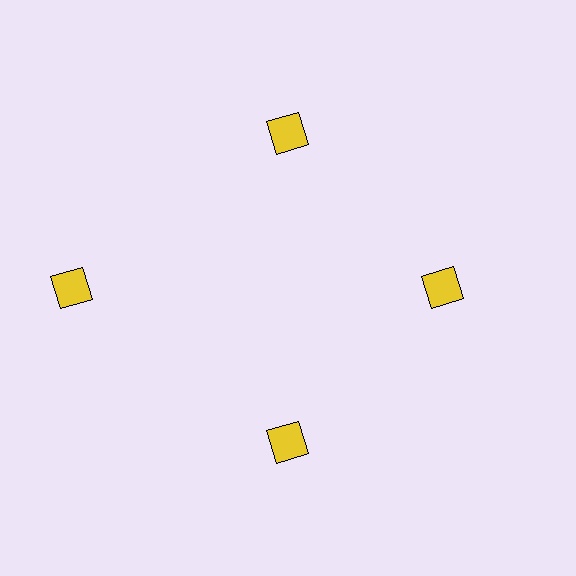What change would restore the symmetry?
The symmetry would be restored by moving it inward, back onto the ring so that all 4 squares sit at equal angles and equal distance from the center.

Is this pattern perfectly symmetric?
No. The 4 yellow squares are arranged in a ring, but one element near the 9 o'clock position is pushed outward from the center, breaking the 4-fold rotational symmetry.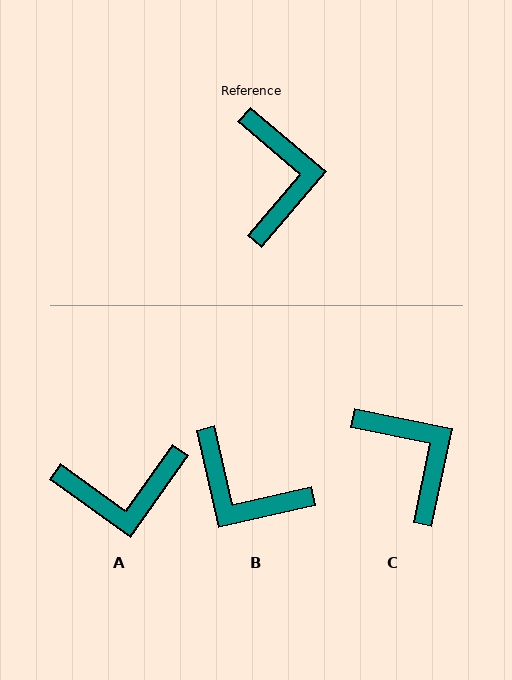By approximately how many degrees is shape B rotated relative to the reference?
Approximately 127 degrees clockwise.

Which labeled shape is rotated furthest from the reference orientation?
B, about 127 degrees away.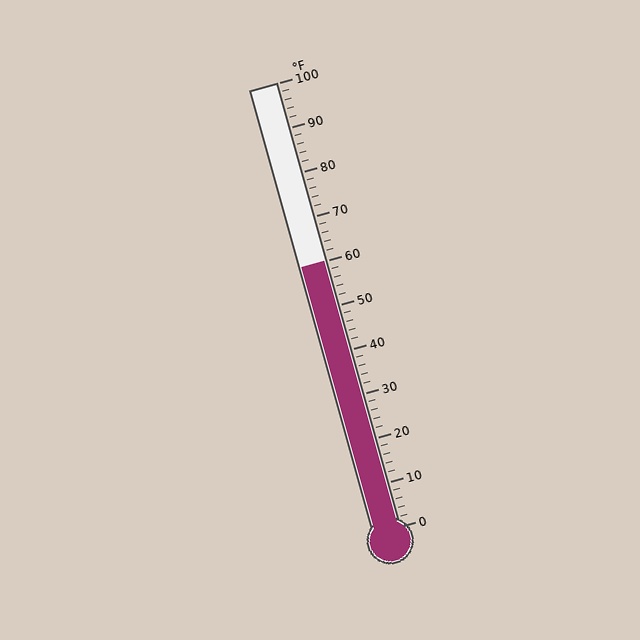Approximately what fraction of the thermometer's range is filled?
The thermometer is filled to approximately 60% of its range.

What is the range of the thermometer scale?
The thermometer scale ranges from 0°F to 100°F.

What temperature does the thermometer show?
The thermometer shows approximately 60°F.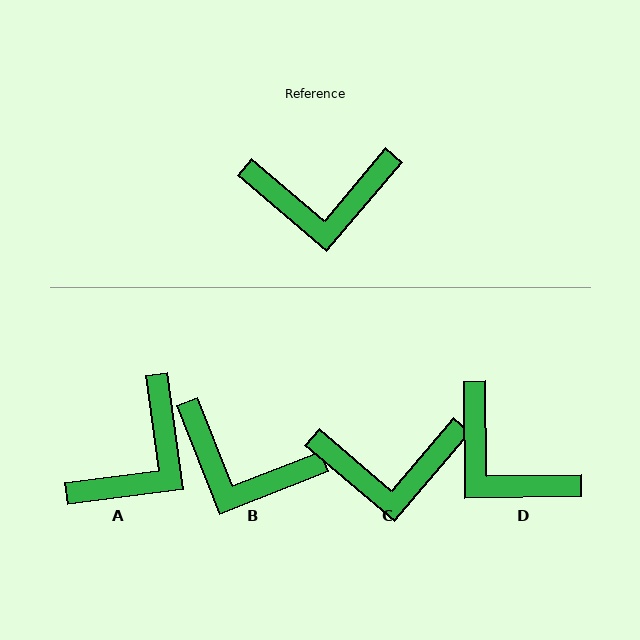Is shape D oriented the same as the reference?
No, it is off by about 49 degrees.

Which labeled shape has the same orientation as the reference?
C.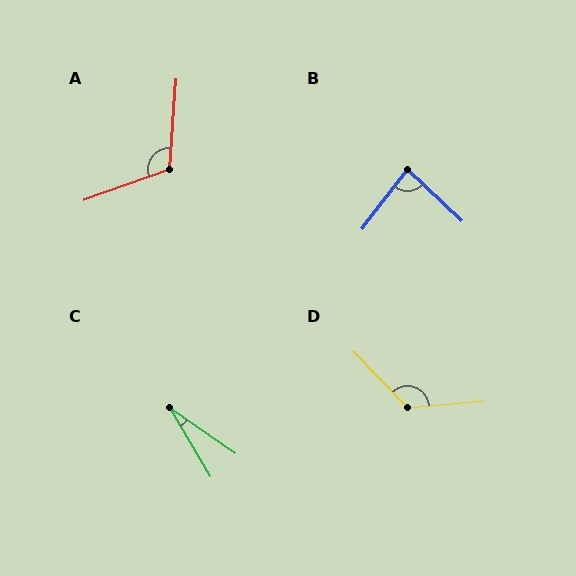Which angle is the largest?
D, at approximately 129 degrees.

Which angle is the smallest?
C, at approximately 25 degrees.